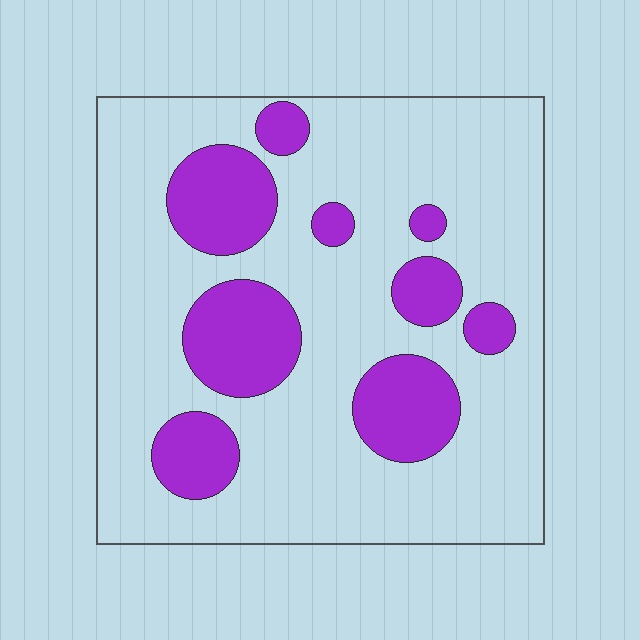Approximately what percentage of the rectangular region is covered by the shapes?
Approximately 25%.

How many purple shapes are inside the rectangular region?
9.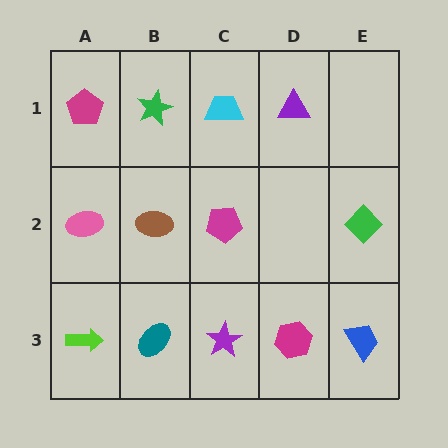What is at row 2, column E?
A green diamond.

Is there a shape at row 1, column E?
No, that cell is empty.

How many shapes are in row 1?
4 shapes.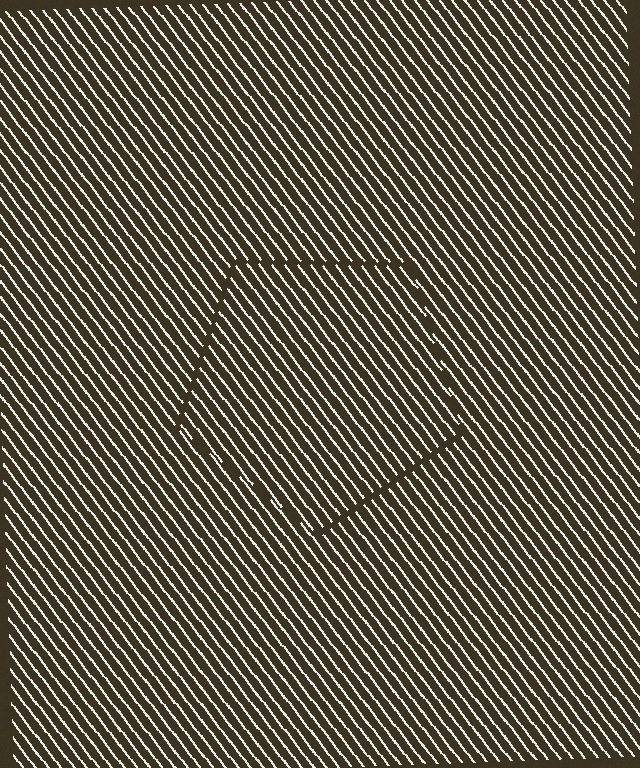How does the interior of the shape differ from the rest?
The interior of the shape contains the same grating, shifted by half a period — the contour is defined by the phase discontinuity where line-ends from the inner and outer gratings abut.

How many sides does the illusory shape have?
5 sides — the line-ends trace a pentagon.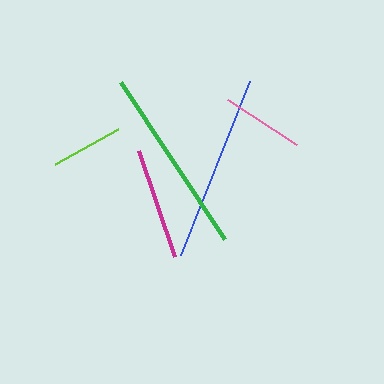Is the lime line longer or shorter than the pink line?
The pink line is longer than the lime line.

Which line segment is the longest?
The blue line is the longest at approximately 188 pixels.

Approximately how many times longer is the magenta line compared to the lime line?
The magenta line is approximately 1.6 times the length of the lime line.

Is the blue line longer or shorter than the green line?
The blue line is longer than the green line.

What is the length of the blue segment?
The blue segment is approximately 188 pixels long.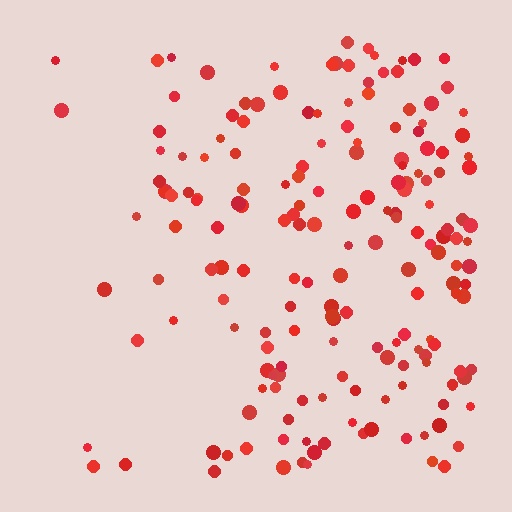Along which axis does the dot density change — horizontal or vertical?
Horizontal.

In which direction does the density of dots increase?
From left to right, with the right side densest.